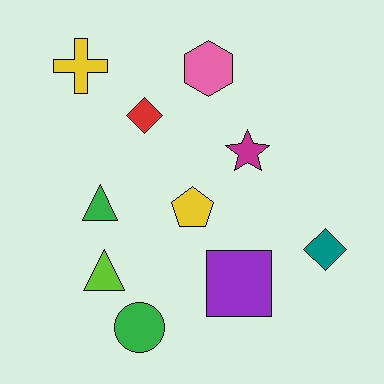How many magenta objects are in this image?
There is 1 magenta object.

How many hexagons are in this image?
There is 1 hexagon.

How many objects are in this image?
There are 10 objects.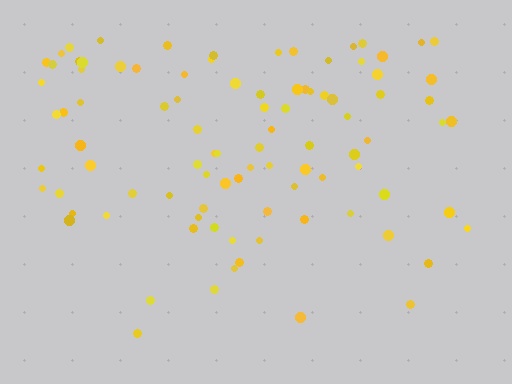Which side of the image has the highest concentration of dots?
The top.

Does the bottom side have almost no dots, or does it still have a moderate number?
Still a moderate number, just noticeably fewer than the top.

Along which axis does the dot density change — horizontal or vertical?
Vertical.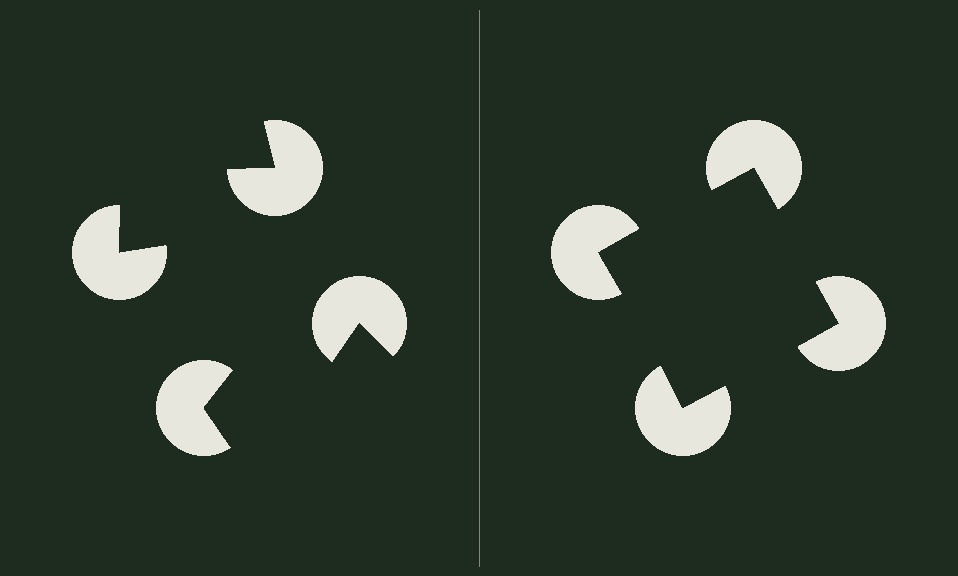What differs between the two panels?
The pac-man discs are positioned identically on both sides; only the wedge orientations differ. On the right they align to a square; on the left they are misaligned.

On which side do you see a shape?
An illusory square appears on the right side. On the left side the wedge cuts are rotated, so no coherent shape forms.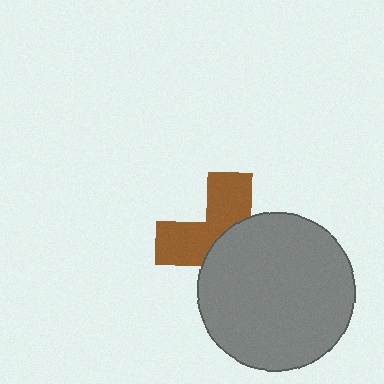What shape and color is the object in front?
The object in front is a gray circle.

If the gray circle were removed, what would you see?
You would see the complete brown cross.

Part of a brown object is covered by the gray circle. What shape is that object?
It is a cross.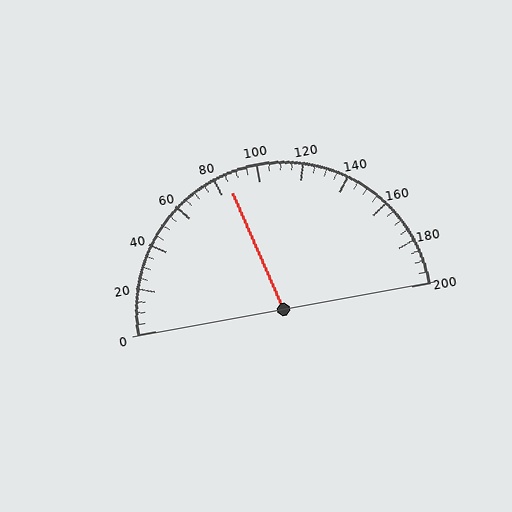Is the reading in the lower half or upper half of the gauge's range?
The reading is in the lower half of the range (0 to 200).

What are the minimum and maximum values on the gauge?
The gauge ranges from 0 to 200.